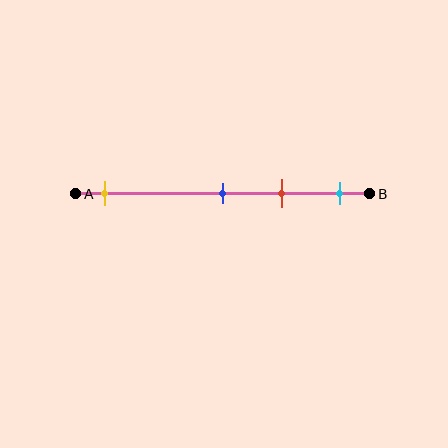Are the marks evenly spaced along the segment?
No, the marks are not evenly spaced.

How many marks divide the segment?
There are 4 marks dividing the segment.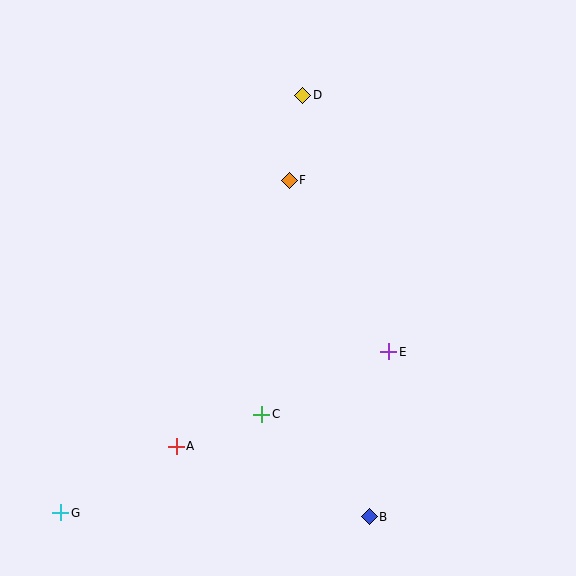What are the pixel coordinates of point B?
Point B is at (369, 517).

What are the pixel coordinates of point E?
Point E is at (389, 352).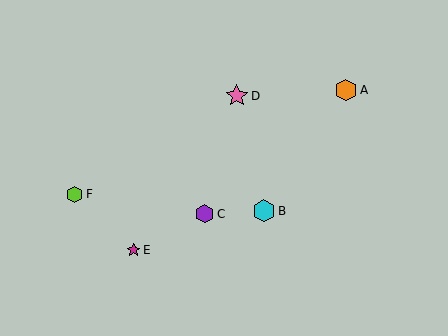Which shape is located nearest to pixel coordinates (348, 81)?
The orange hexagon (labeled A) at (346, 90) is nearest to that location.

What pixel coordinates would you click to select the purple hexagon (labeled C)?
Click at (205, 214) to select the purple hexagon C.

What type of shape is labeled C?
Shape C is a purple hexagon.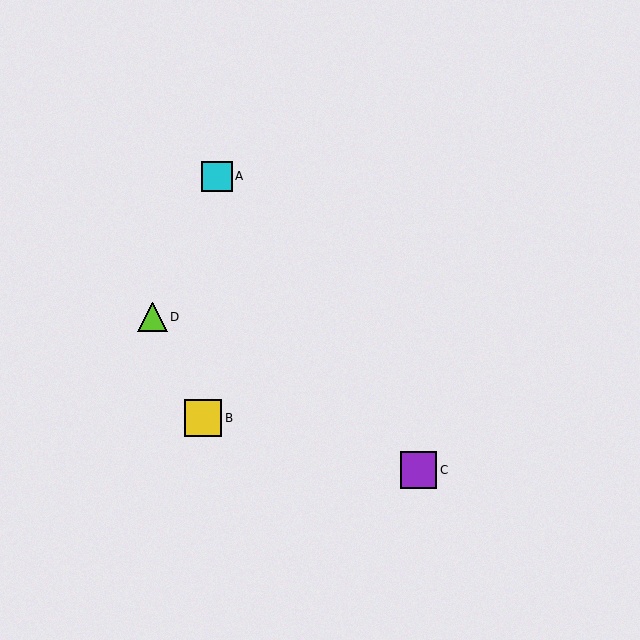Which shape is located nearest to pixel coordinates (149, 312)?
The lime triangle (labeled D) at (153, 317) is nearest to that location.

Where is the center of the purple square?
The center of the purple square is at (418, 470).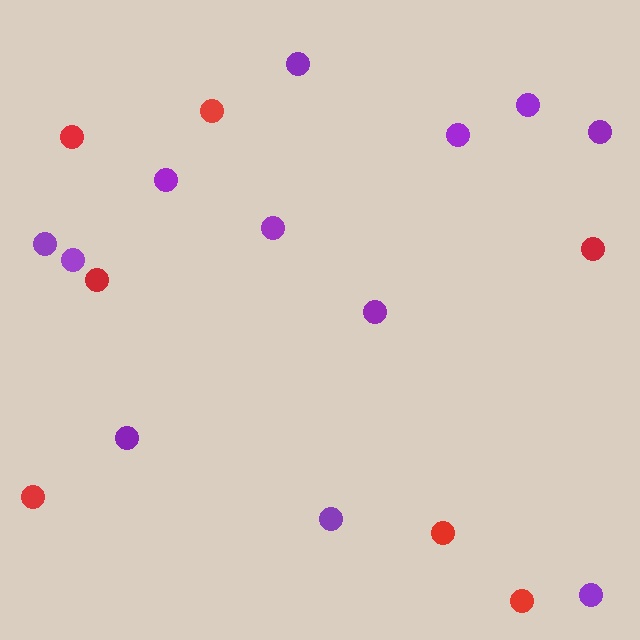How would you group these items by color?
There are 2 groups: one group of red circles (7) and one group of purple circles (12).